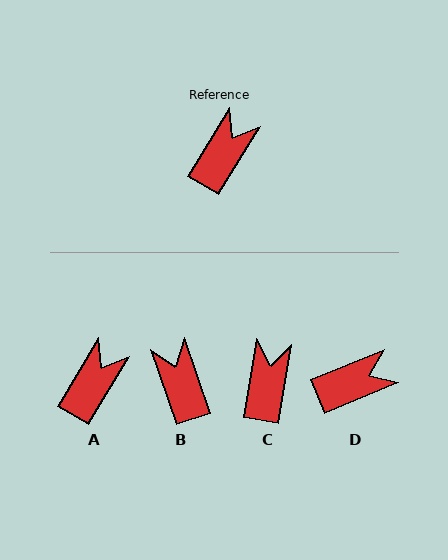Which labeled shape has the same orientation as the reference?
A.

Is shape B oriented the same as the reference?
No, it is off by about 50 degrees.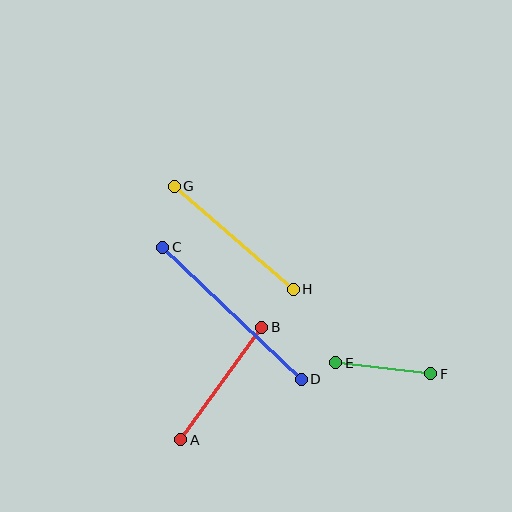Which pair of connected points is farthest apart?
Points C and D are farthest apart.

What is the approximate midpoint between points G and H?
The midpoint is at approximately (234, 238) pixels.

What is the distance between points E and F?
The distance is approximately 96 pixels.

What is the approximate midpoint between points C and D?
The midpoint is at approximately (232, 313) pixels.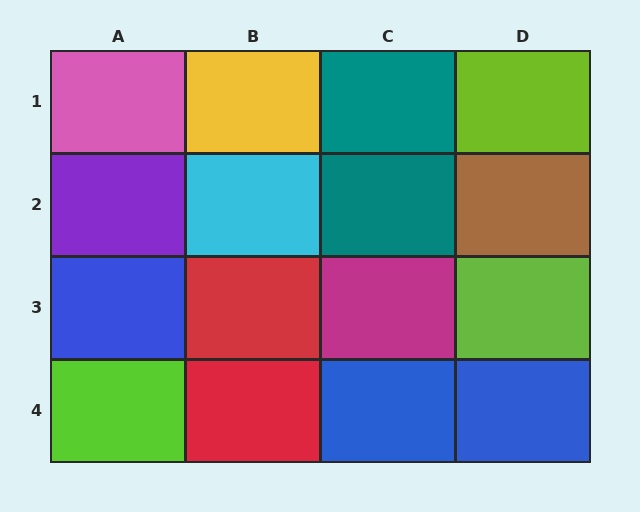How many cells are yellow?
1 cell is yellow.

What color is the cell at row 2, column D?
Brown.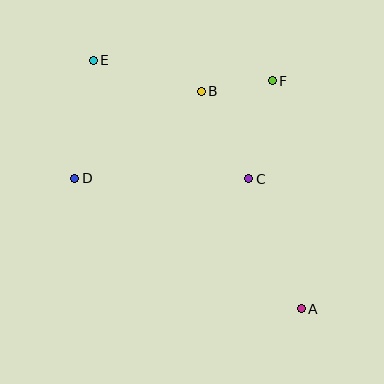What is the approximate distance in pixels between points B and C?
The distance between B and C is approximately 99 pixels.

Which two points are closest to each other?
Points B and F are closest to each other.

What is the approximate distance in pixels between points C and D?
The distance between C and D is approximately 174 pixels.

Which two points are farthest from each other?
Points A and E are farthest from each other.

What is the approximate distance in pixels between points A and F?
The distance between A and F is approximately 230 pixels.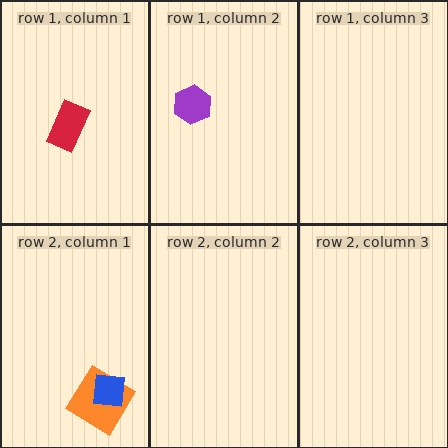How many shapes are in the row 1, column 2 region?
1.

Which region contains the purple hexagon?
The row 1, column 2 region.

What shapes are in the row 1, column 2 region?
The purple hexagon.